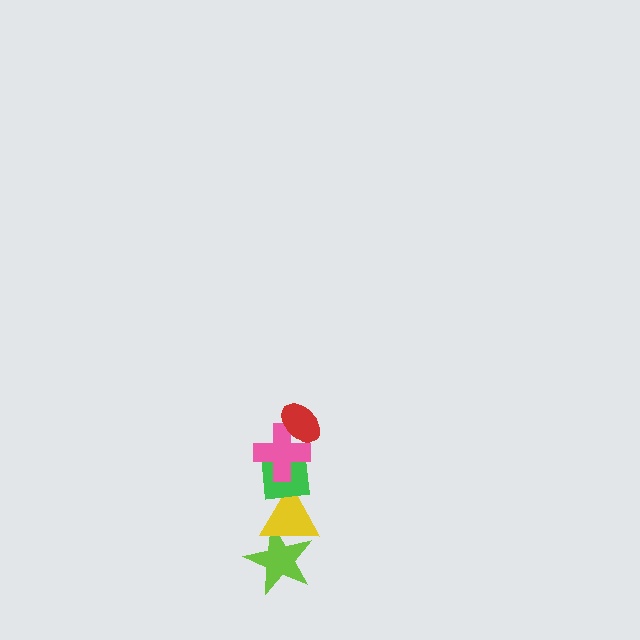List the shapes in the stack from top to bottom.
From top to bottom: the red ellipse, the pink cross, the green square, the yellow triangle, the lime star.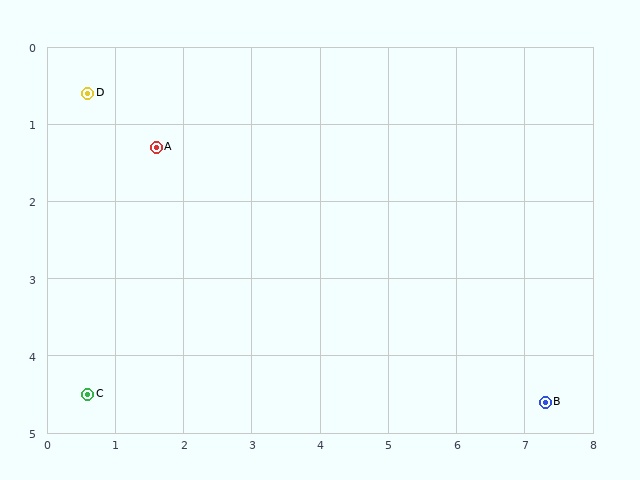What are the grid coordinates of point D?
Point D is at approximately (0.6, 0.6).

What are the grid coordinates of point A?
Point A is at approximately (1.6, 1.3).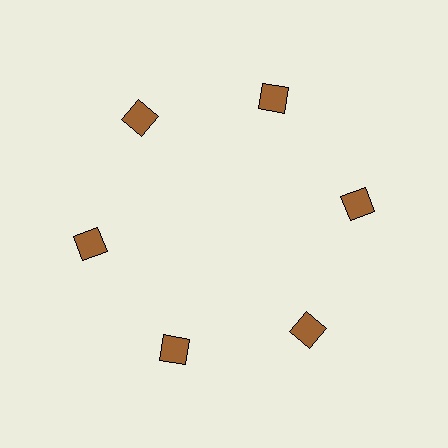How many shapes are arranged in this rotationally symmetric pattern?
There are 6 shapes, arranged in 6 groups of 1.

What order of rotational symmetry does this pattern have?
This pattern has 6-fold rotational symmetry.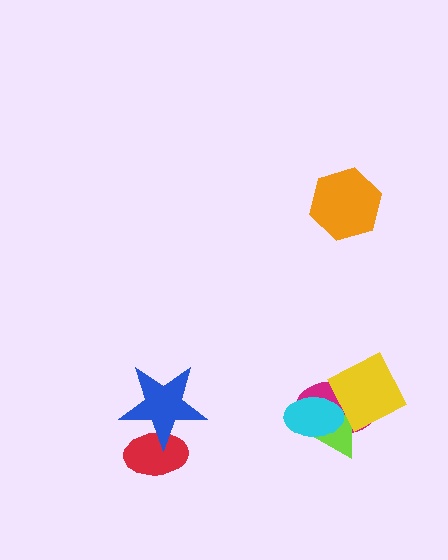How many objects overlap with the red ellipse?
1 object overlaps with the red ellipse.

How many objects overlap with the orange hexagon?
0 objects overlap with the orange hexagon.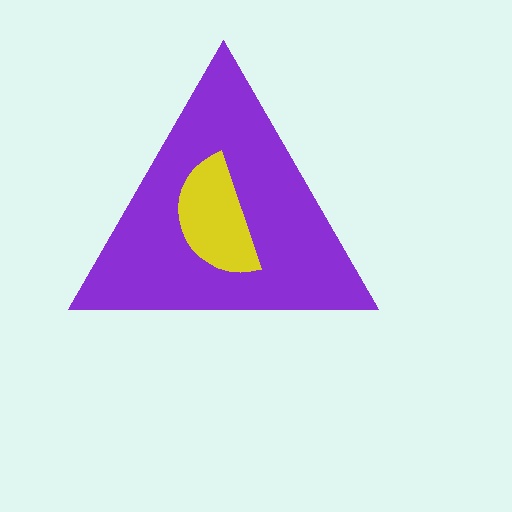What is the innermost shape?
The yellow semicircle.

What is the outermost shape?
The purple triangle.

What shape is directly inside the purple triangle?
The yellow semicircle.